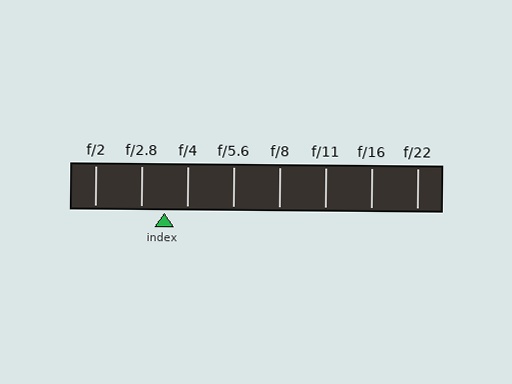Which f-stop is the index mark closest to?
The index mark is closest to f/4.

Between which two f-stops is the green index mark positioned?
The index mark is between f/2.8 and f/4.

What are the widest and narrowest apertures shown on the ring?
The widest aperture shown is f/2 and the narrowest is f/22.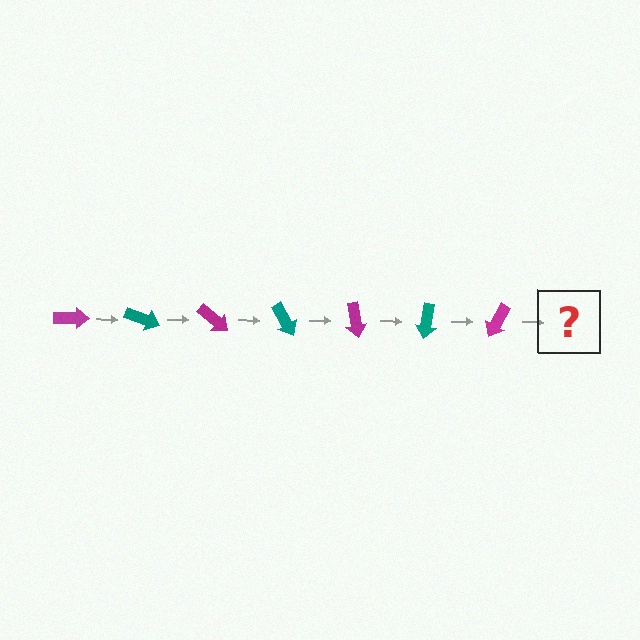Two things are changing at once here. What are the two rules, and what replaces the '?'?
The two rules are that it rotates 20 degrees each step and the color cycles through magenta and teal. The '?' should be a teal arrow, rotated 140 degrees from the start.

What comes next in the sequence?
The next element should be a teal arrow, rotated 140 degrees from the start.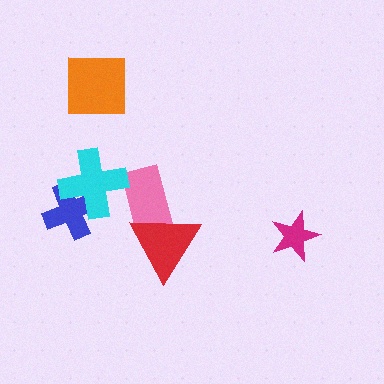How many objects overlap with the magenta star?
0 objects overlap with the magenta star.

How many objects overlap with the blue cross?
1 object overlaps with the blue cross.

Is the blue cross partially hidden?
Yes, it is partially covered by another shape.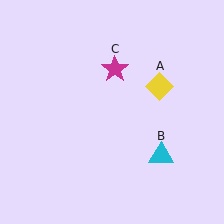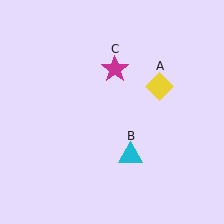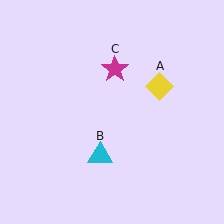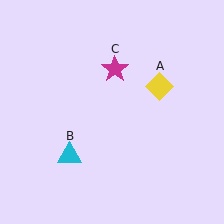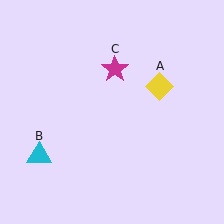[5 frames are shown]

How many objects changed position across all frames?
1 object changed position: cyan triangle (object B).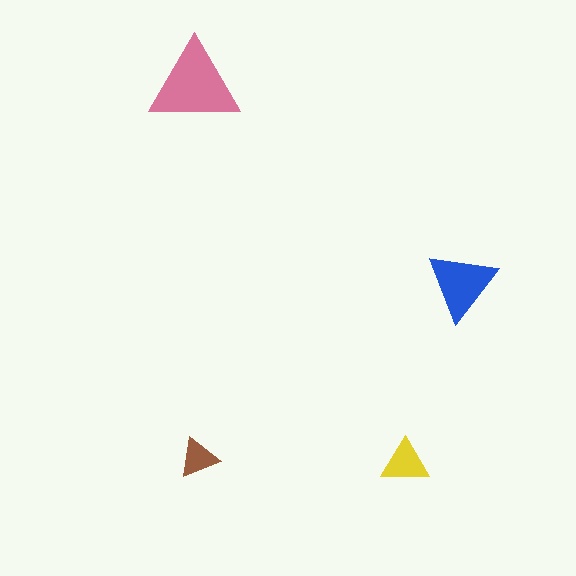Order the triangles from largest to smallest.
the pink one, the blue one, the yellow one, the brown one.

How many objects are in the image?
There are 4 objects in the image.